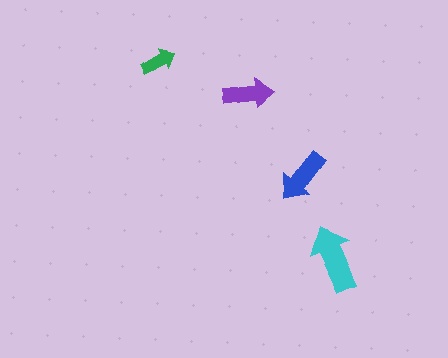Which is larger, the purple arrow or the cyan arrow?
The cyan one.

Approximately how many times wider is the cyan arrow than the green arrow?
About 2 times wider.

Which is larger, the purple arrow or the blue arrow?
The blue one.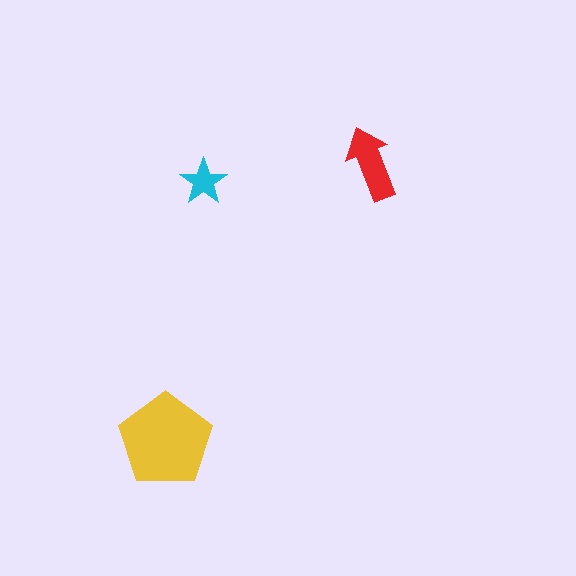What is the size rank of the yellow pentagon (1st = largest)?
1st.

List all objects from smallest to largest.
The cyan star, the red arrow, the yellow pentagon.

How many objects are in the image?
There are 3 objects in the image.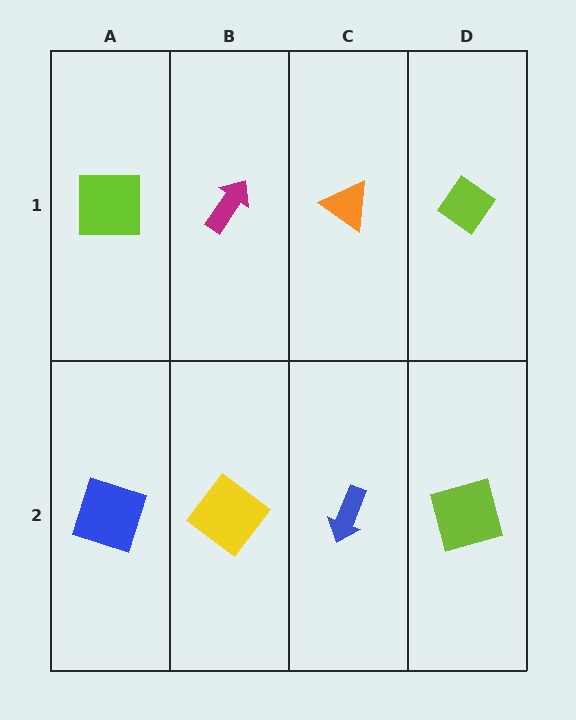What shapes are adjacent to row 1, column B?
A yellow diamond (row 2, column B), a lime square (row 1, column A), an orange triangle (row 1, column C).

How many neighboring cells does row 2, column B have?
3.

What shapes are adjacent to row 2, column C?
An orange triangle (row 1, column C), a yellow diamond (row 2, column B), a lime square (row 2, column D).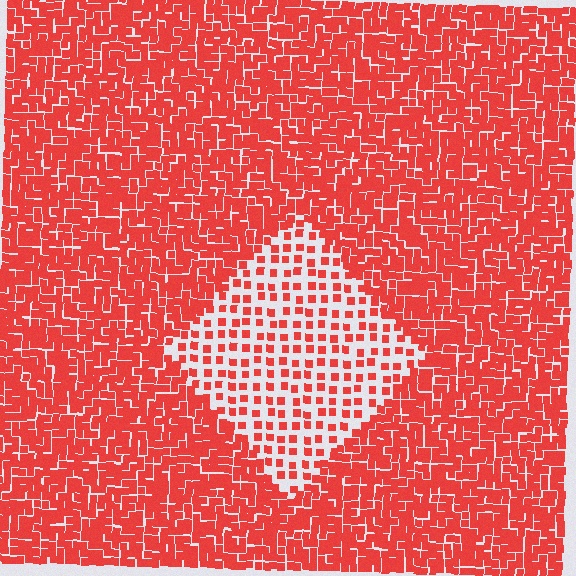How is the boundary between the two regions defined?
The boundary is defined by a change in element density (approximately 2.6x ratio). All elements are the same color, size, and shape.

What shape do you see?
I see a diamond.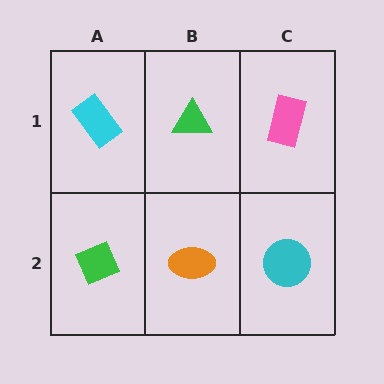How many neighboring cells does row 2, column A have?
2.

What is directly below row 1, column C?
A cyan circle.